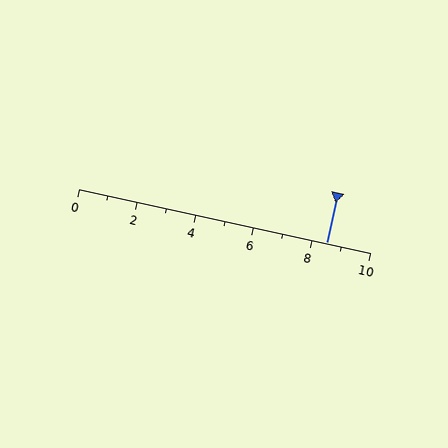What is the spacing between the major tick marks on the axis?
The major ticks are spaced 2 apart.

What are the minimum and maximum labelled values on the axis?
The axis runs from 0 to 10.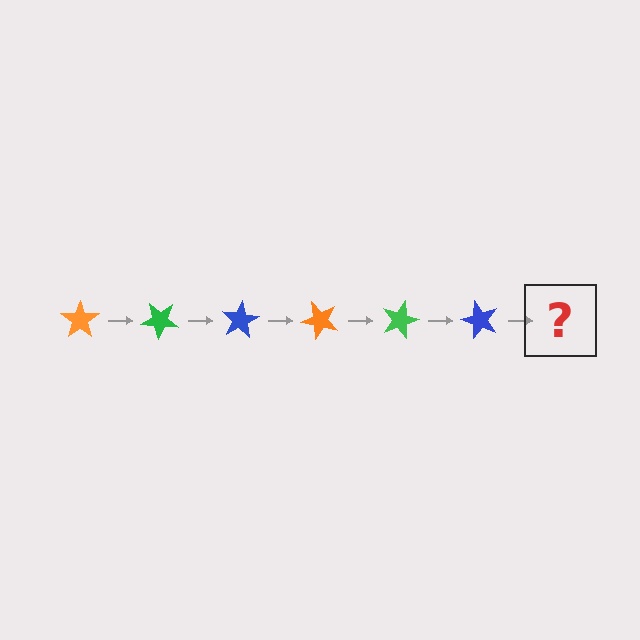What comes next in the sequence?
The next element should be an orange star, rotated 240 degrees from the start.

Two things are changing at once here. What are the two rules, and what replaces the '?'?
The two rules are that it rotates 40 degrees each step and the color cycles through orange, green, and blue. The '?' should be an orange star, rotated 240 degrees from the start.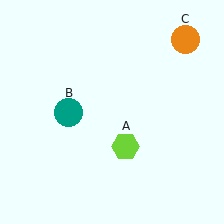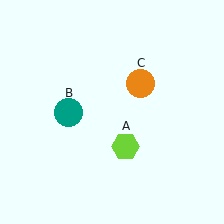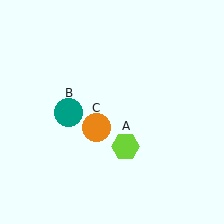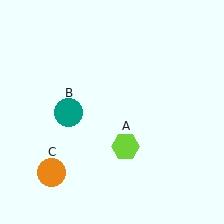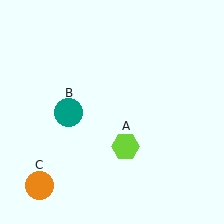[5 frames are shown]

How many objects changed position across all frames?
1 object changed position: orange circle (object C).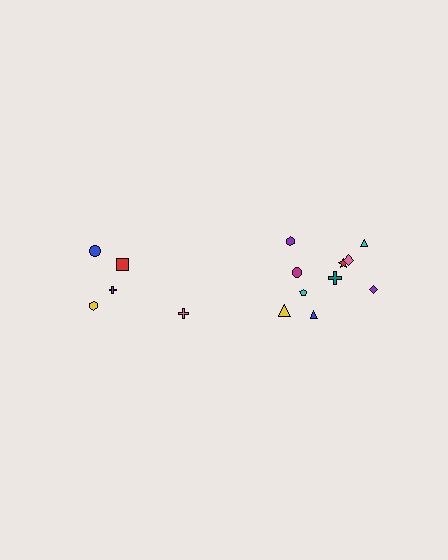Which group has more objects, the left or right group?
The right group.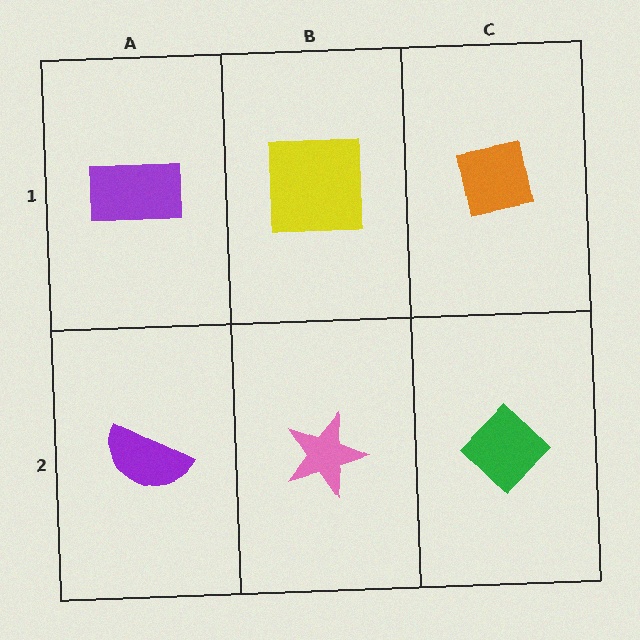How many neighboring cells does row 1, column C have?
2.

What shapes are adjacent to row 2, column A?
A purple rectangle (row 1, column A), a pink star (row 2, column B).